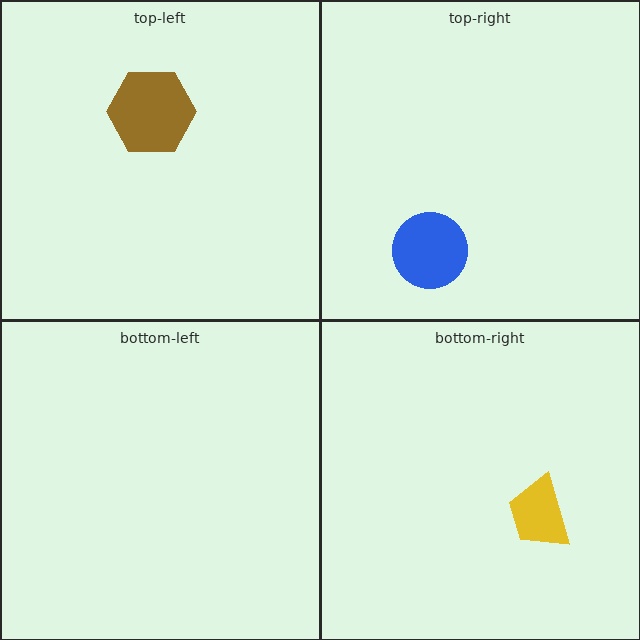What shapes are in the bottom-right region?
The yellow trapezoid.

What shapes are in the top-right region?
The blue circle.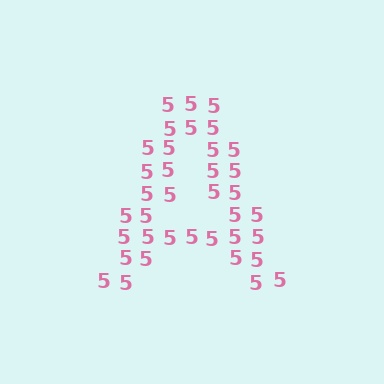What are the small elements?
The small elements are digit 5's.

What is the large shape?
The large shape is the letter A.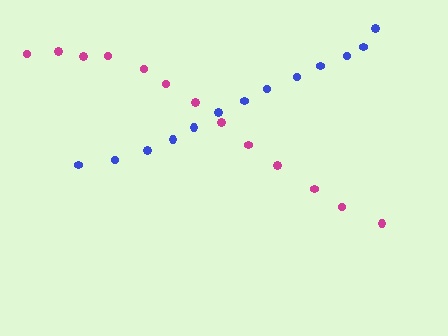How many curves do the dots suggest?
There are 2 distinct paths.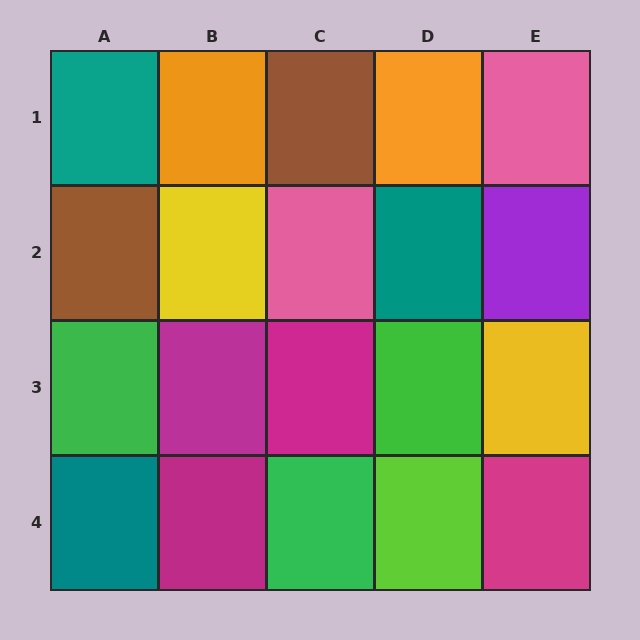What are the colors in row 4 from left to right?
Teal, magenta, green, lime, magenta.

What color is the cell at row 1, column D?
Orange.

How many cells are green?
3 cells are green.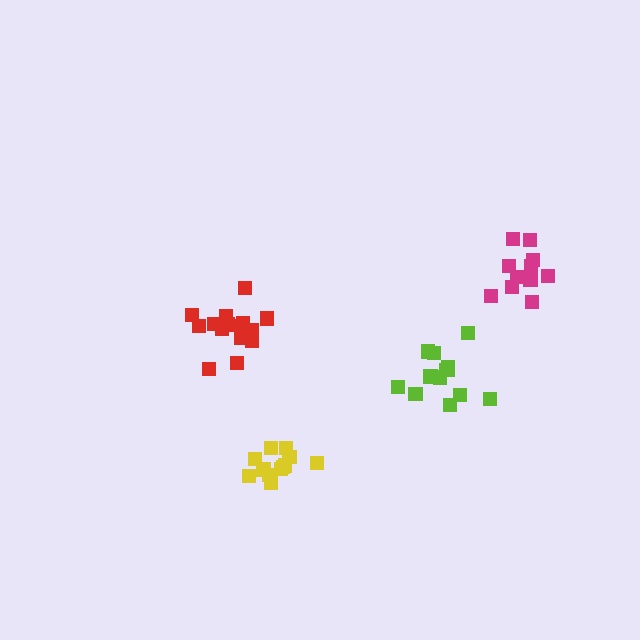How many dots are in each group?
Group 1: 13 dots, Group 2: 15 dots, Group 3: 11 dots, Group 4: 13 dots (52 total).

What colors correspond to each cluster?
The clusters are colored: lime, red, magenta, yellow.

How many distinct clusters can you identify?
There are 4 distinct clusters.